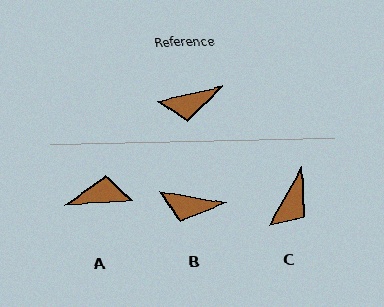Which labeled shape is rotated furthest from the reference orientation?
A, about 170 degrees away.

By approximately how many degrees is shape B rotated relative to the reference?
Approximately 23 degrees clockwise.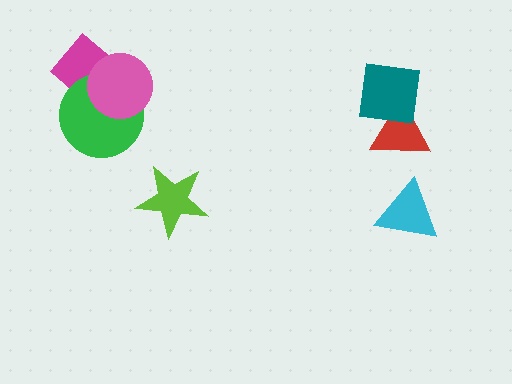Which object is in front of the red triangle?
The teal square is in front of the red triangle.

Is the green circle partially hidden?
Yes, it is partially covered by another shape.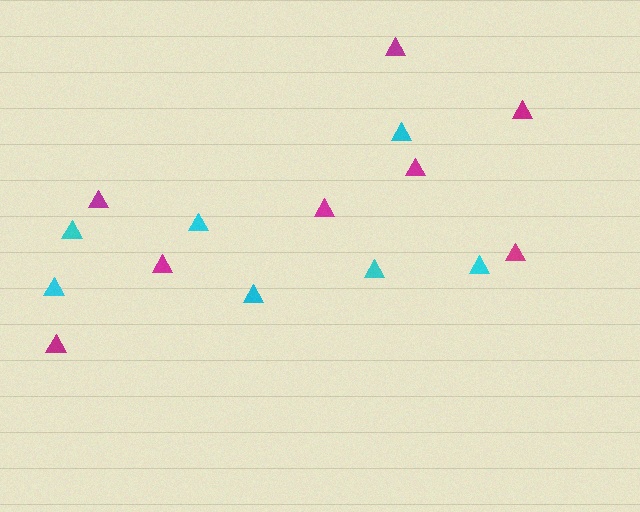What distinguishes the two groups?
There are 2 groups: one group of cyan triangles (7) and one group of magenta triangles (8).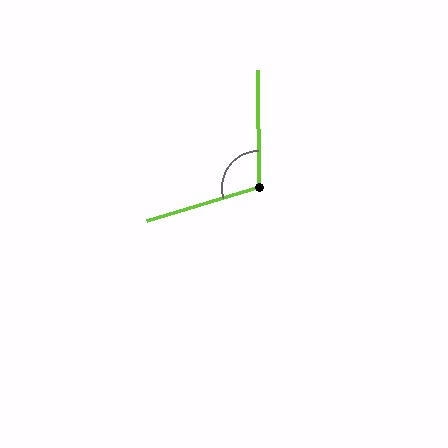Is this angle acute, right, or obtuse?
It is obtuse.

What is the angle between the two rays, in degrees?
Approximately 106 degrees.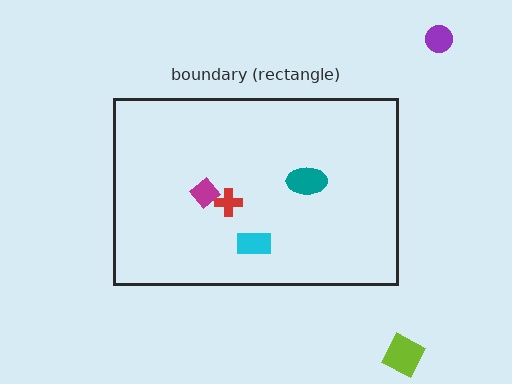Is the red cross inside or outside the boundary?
Inside.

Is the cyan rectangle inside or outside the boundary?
Inside.